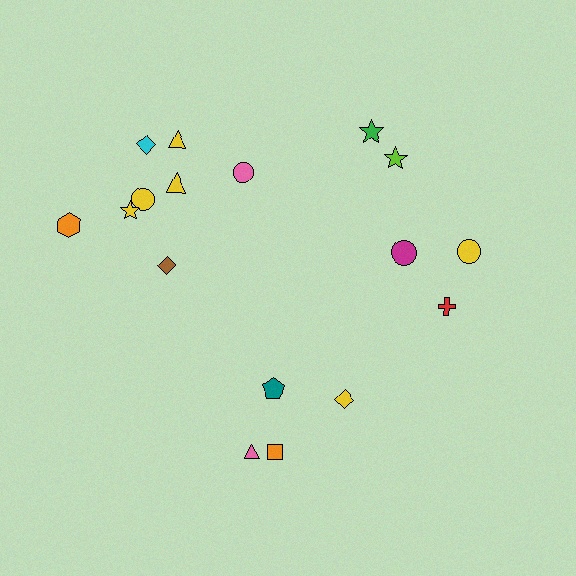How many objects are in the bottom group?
There are 4 objects.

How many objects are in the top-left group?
There are 8 objects.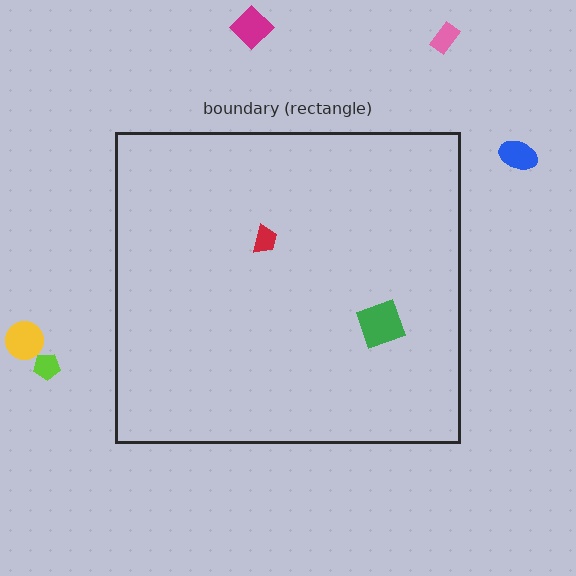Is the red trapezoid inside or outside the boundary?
Inside.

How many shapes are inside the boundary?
2 inside, 5 outside.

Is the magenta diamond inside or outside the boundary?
Outside.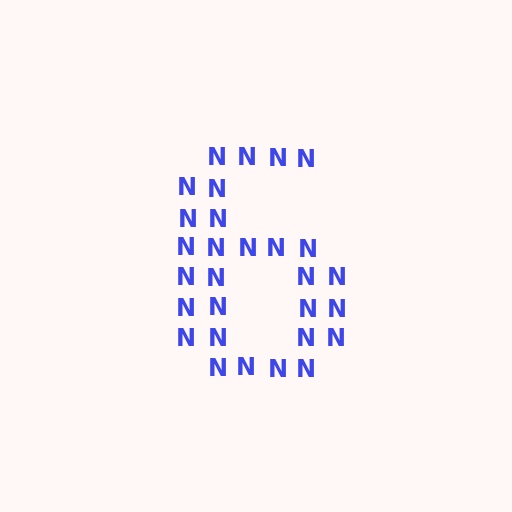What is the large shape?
The large shape is the digit 6.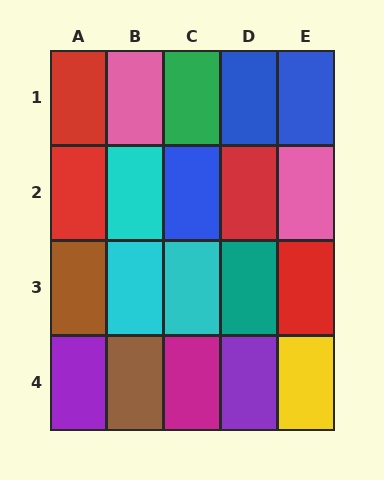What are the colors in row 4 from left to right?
Purple, brown, magenta, purple, yellow.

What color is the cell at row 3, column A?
Brown.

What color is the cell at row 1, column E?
Blue.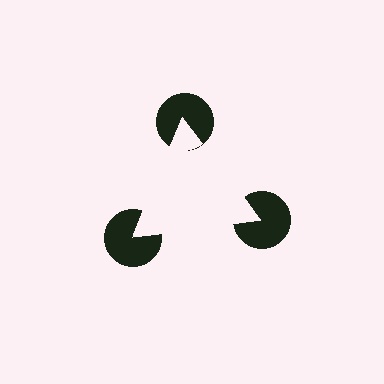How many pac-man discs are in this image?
There are 3 — one at each vertex of the illusory triangle.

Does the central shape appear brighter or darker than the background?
It typically appears slightly brighter than the background, even though no actual brightness change is drawn.